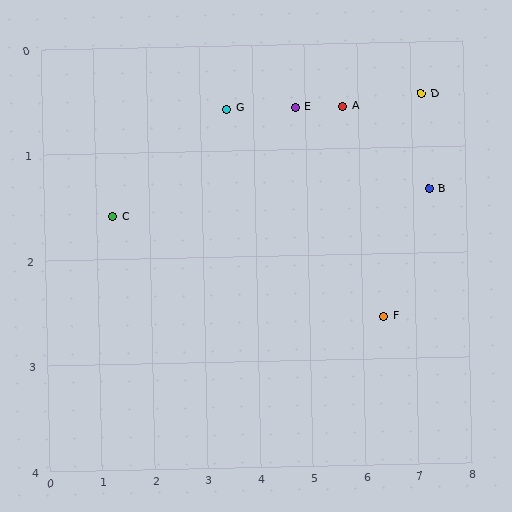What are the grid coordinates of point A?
Point A is at approximately (5.7, 0.6).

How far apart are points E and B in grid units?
Points E and B are about 2.6 grid units apart.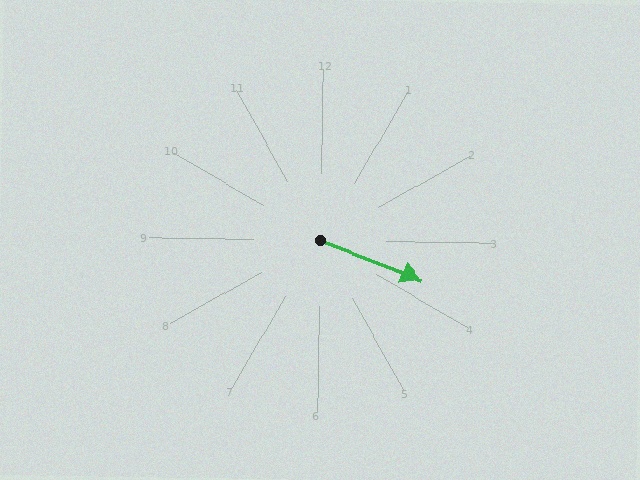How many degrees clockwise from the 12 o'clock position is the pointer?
Approximately 111 degrees.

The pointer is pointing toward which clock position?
Roughly 4 o'clock.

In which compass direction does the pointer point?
East.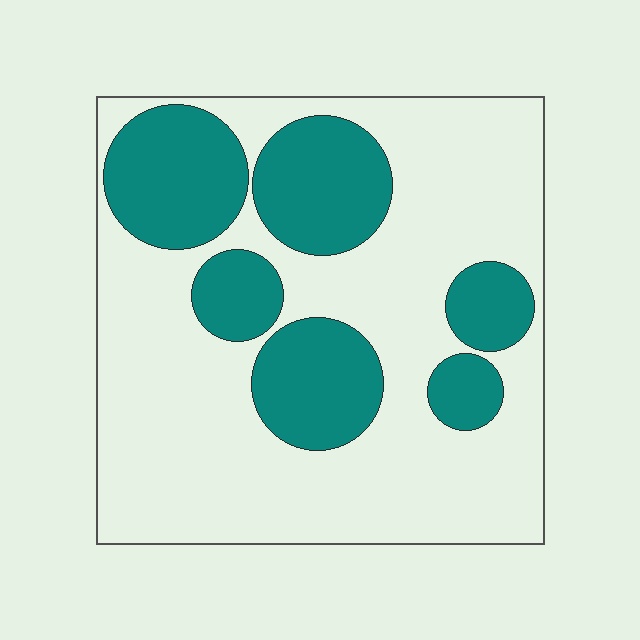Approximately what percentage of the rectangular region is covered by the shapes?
Approximately 30%.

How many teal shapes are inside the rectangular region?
6.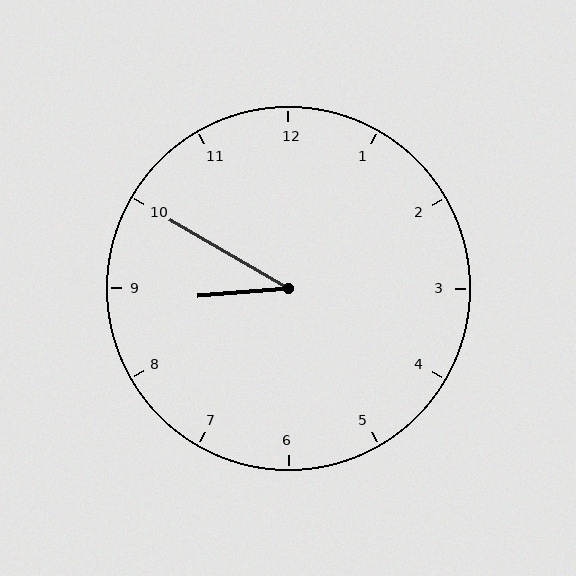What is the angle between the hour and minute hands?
Approximately 35 degrees.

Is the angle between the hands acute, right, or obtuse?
It is acute.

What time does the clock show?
8:50.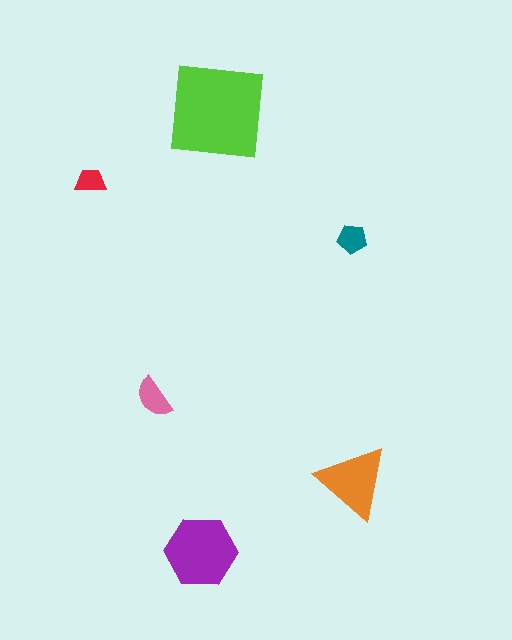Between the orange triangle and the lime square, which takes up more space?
The lime square.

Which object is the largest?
The lime square.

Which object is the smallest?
The red trapezoid.